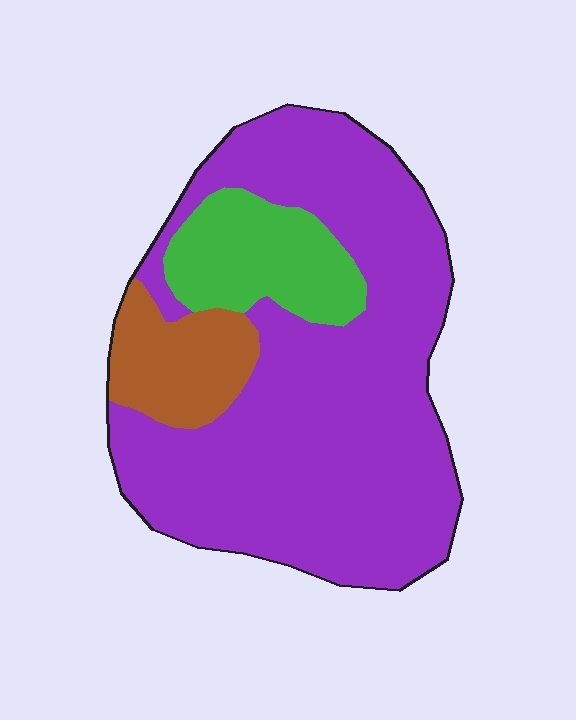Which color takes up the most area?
Purple, at roughly 75%.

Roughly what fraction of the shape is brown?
Brown covers 12% of the shape.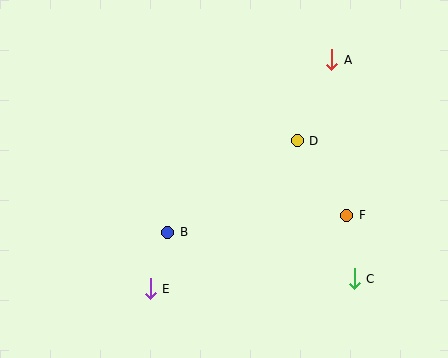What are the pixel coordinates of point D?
Point D is at (297, 141).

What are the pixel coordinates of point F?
Point F is at (347, 215).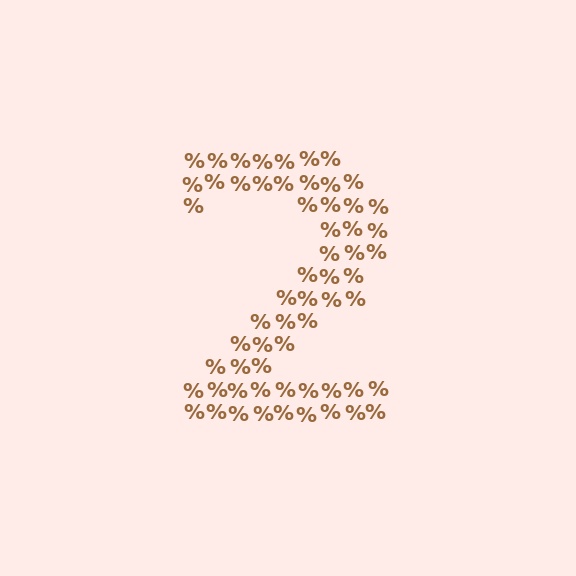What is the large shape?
The large shape is the digit 2.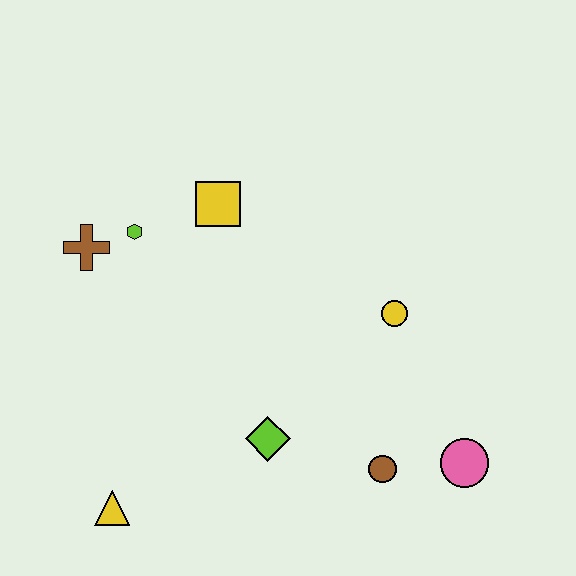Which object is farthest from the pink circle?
The brown cross is farthest from the pink circle.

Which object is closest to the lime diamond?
The brown circle is closest to the lime diamond.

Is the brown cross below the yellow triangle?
No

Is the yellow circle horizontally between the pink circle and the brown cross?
Yes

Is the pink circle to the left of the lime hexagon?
No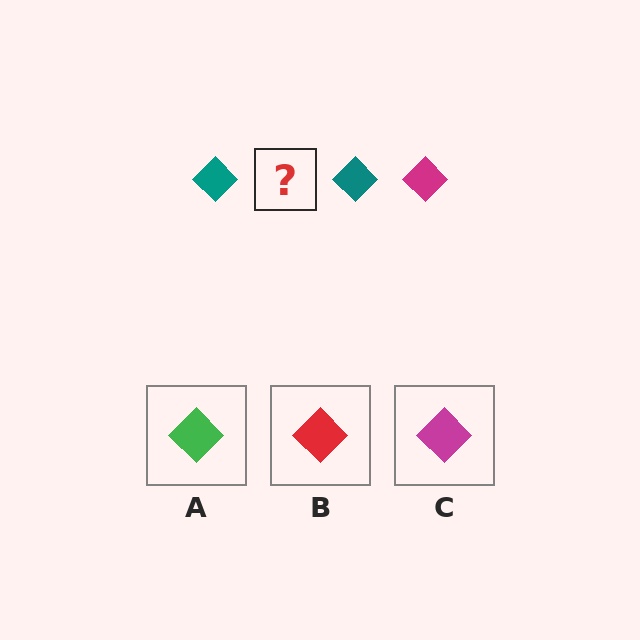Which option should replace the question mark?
Option C.